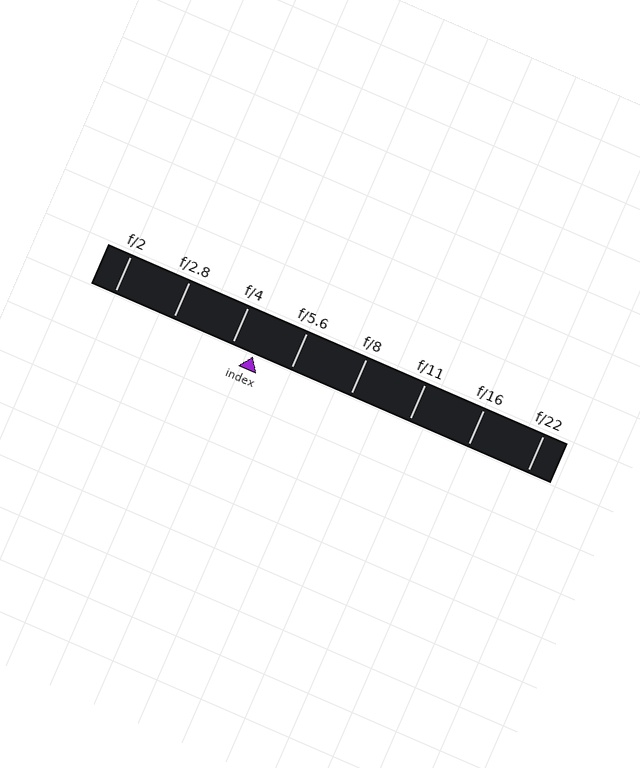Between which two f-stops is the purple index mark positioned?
The index mark is between f/4 and f/5.6.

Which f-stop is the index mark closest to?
The index mark is closest to f/4.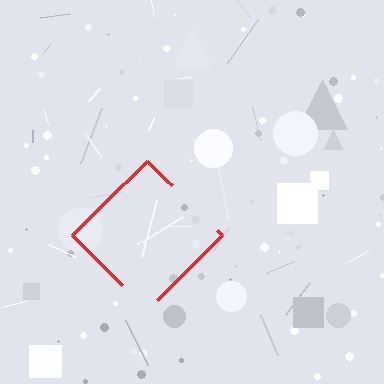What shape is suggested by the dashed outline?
The dashed outline suggests a diamond.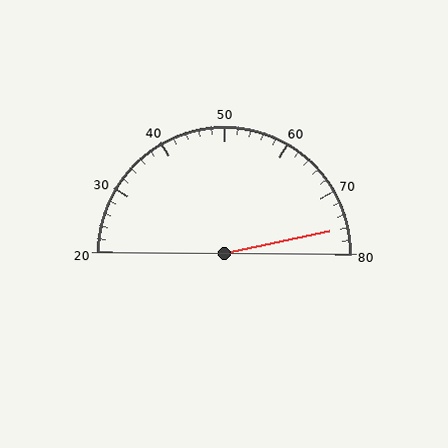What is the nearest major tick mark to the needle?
The nearest major tick mark is 80.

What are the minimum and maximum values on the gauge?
The gauge ranges from 20 to 80.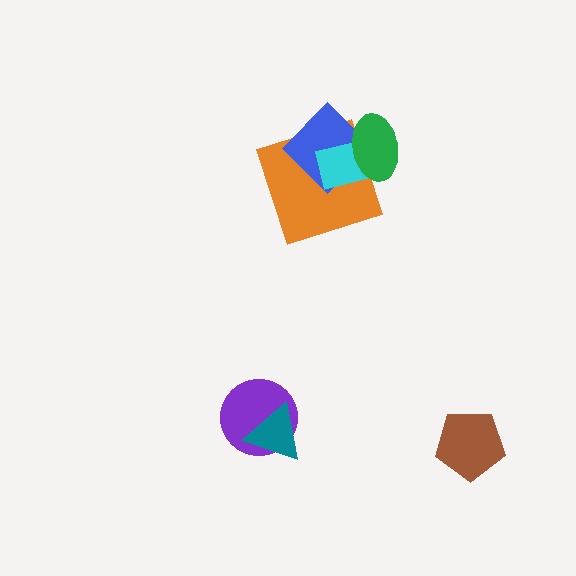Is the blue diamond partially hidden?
Yes, it is partially covered by another shape.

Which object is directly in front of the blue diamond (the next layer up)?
The cyan rectangle is directly in front of the blue diamond.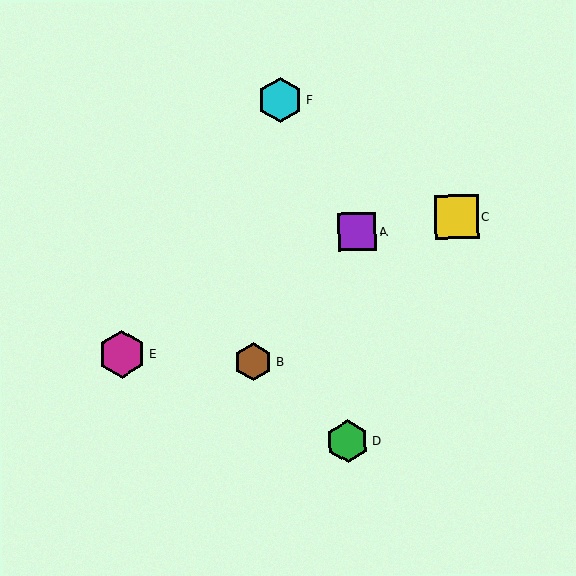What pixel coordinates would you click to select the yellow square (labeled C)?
Click at (457, 217) to select the yellow square C.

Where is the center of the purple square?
The center of the purple square is at (357, 232).